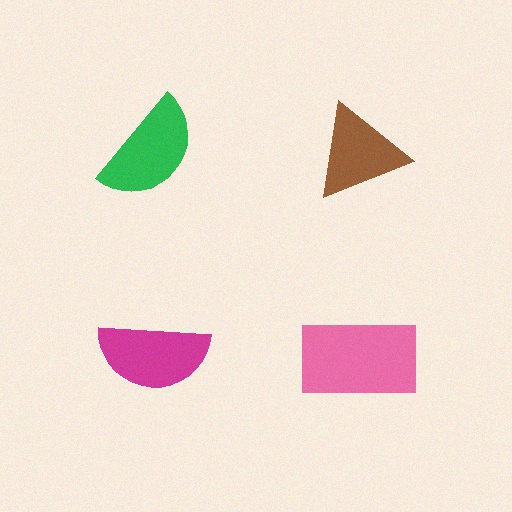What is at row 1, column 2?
A brown triangle.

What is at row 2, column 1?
A magenta semicircle.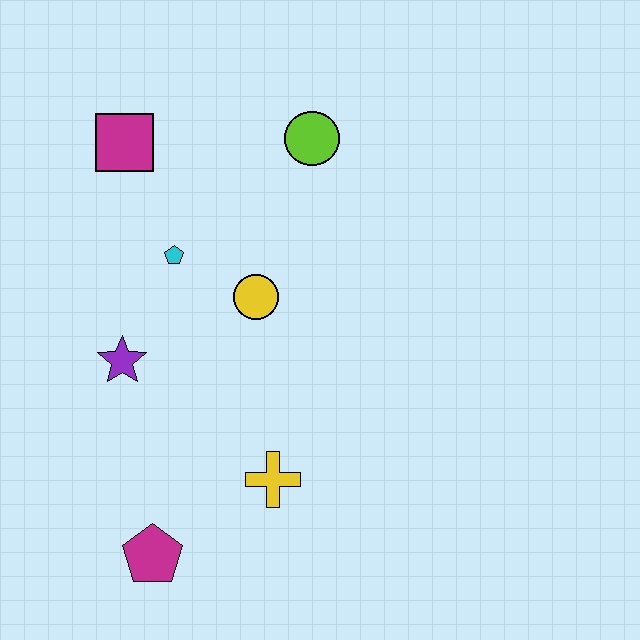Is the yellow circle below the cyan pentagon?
Yes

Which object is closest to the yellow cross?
The magenta pentagon is closest to the yellow cross.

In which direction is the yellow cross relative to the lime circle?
The yellow cross is below the lime circle.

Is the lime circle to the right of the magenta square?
Yes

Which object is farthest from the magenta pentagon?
The lime circle is farthest from the magenta pentagon.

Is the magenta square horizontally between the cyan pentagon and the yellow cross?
No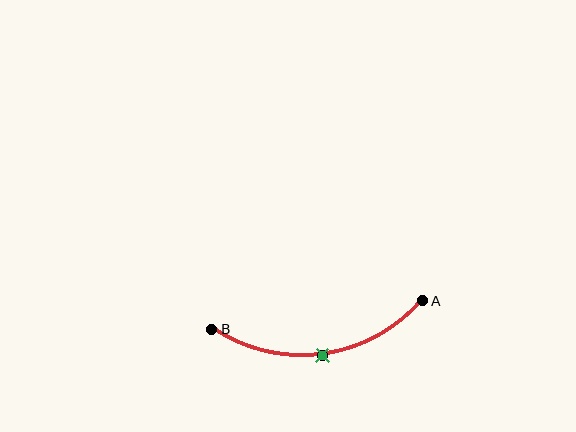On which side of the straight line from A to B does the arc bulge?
The arc bulges below the straight line connecting A and B.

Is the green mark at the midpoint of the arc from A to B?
Yes. The green mark lies on the arc at equal arc-length from both A and B — it is the arc midpoint.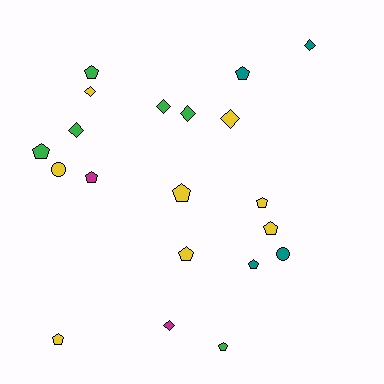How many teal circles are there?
There is 1 teal circle.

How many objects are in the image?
There are 20 objects.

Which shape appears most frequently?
Pentagon, with 11 objects.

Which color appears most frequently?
Yellow, with 8 objects.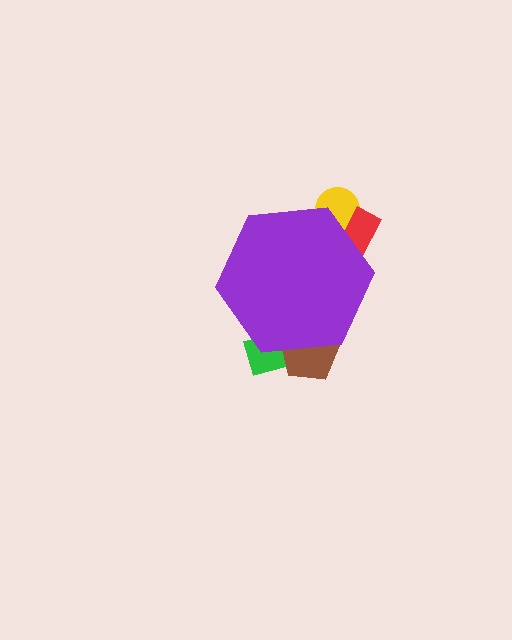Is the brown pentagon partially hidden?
Yes, the brown pentagon is partially hidden behind the purple hexagon.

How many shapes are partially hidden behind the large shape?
4 shapes are partially hidden.